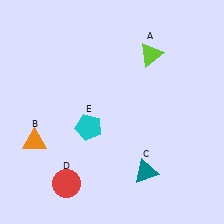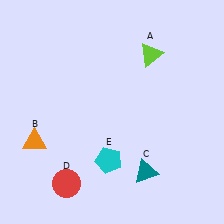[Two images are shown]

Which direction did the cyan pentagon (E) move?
The cyan pentagon (E) moved down.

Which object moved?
The cyan pentagon (E) moved down.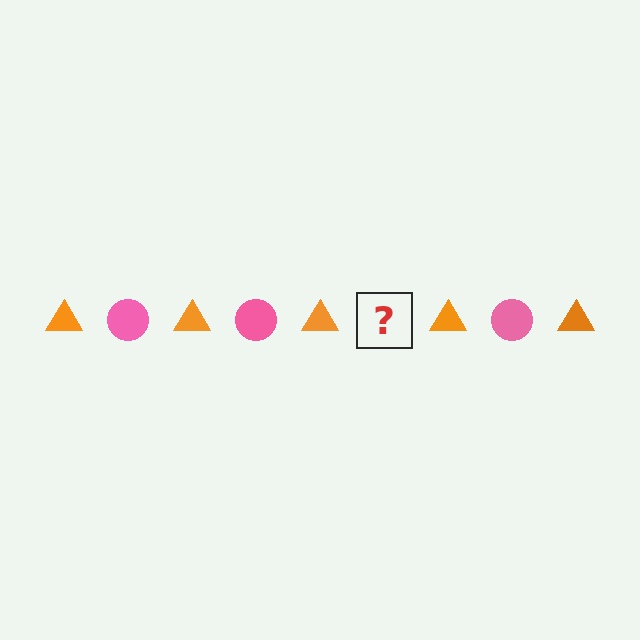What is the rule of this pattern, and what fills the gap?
The rule is that the pattern alternates between orange triangle and pink circle. The gap should be filled with a pink circle.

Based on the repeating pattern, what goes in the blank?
The blank should be a pink circle.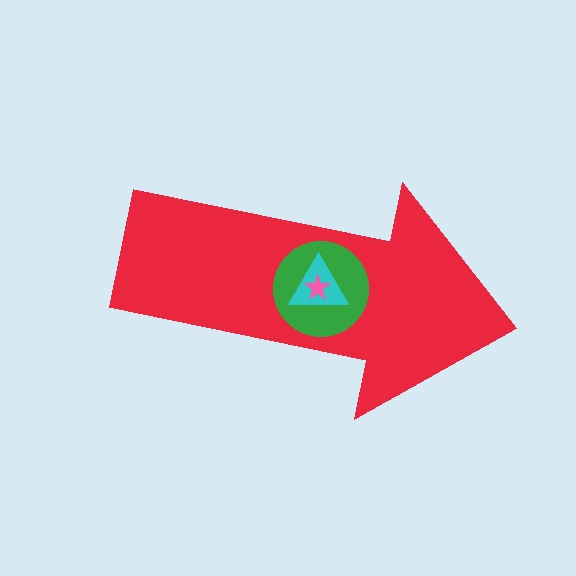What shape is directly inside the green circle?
The cyan triangle.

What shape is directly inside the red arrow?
The green circle.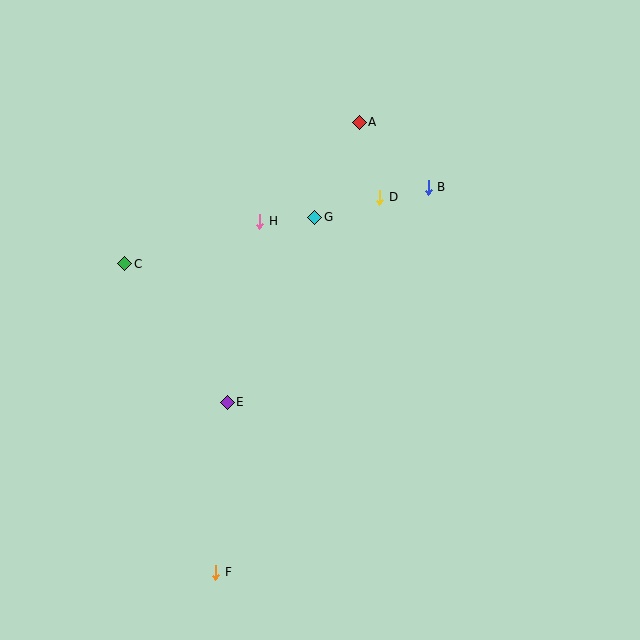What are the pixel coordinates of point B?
Point B is at (428, 187).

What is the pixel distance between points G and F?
The distance between G and F is 369 pixels.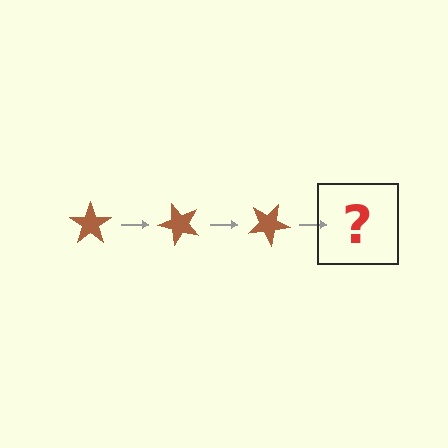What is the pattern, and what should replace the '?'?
The pattern is that the star rotates 50 degrees each step. The '?' should be a brown star rotated 150 degrees.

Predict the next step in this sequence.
The next step is a brown star rotated 150 degrees.